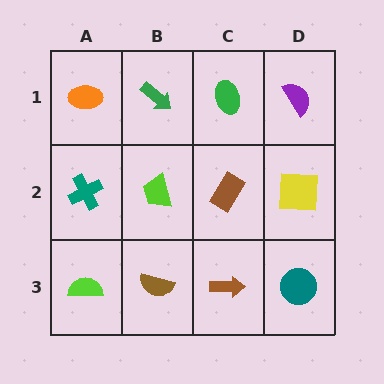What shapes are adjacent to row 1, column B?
A lime trapezoid (row 2, column B), an orange ellipse (row 1, column A), a green ellipse (row 1, column C).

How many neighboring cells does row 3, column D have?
2.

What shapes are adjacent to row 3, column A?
A teal cross (row 2, column A), a brown semicircle (row 3, column B).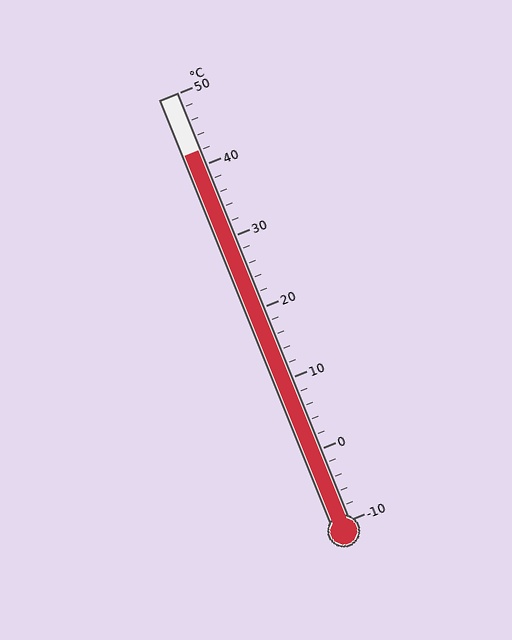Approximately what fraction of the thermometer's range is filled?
The thermometer is filled to approximately 85% of its range.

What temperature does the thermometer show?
The thermometer shows approximately 42°C.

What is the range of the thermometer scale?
The thermometer scale ranges from -10°C to 50°C.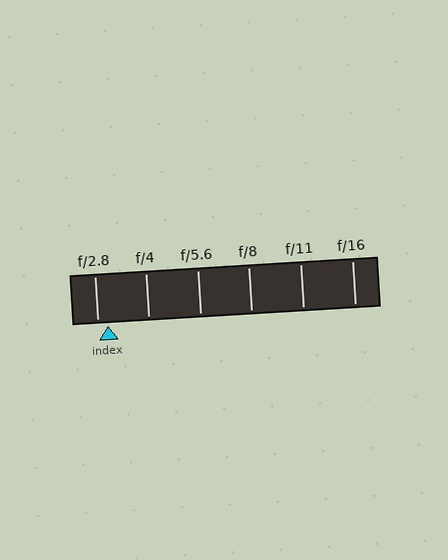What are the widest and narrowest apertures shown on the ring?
The widest aperture shown is f/2.8 and the narrowest is f/16.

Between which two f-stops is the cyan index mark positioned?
The index mark is between f/2.8 and f/4.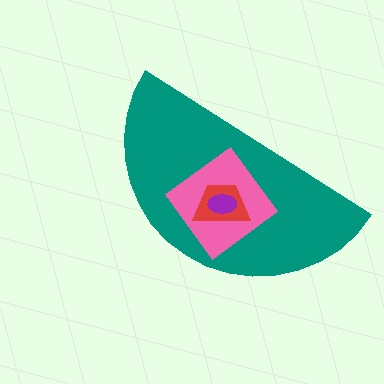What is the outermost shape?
The teal semicircle.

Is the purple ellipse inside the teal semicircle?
Yes.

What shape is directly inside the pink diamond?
The red trapezoid.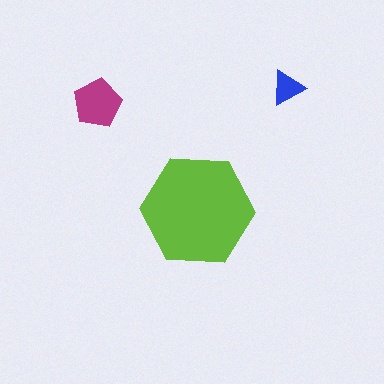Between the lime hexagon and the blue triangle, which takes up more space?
The lime hexagon.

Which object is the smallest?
The blue triangle.